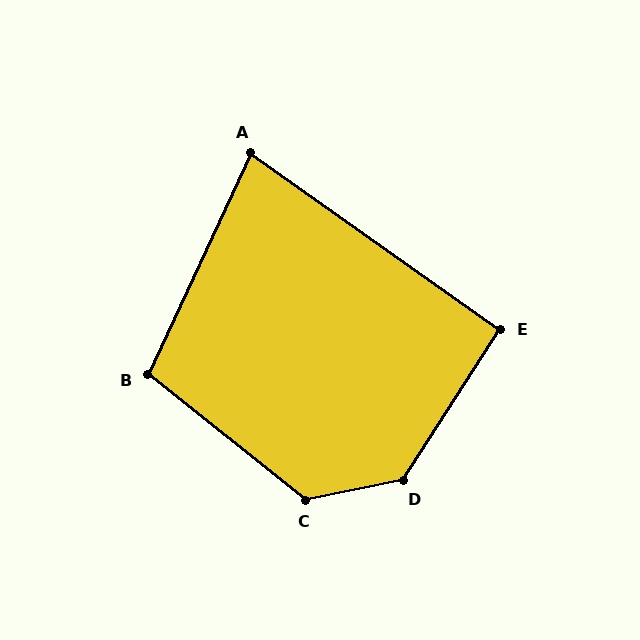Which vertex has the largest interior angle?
D, at approximately 134 degrees.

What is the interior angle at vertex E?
Approximately 92 degrees (approximately right).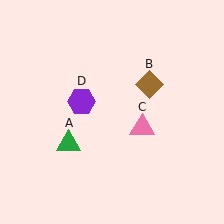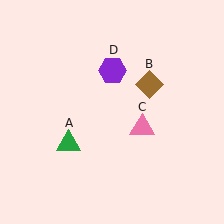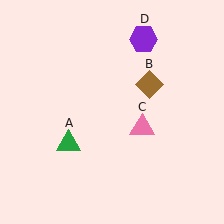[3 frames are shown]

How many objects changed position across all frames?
1 object changed position: purple hexagon (object D).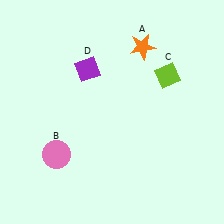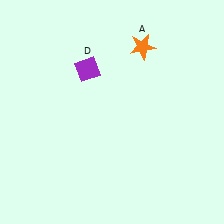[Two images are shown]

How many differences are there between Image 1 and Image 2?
There are 2 differences between the two images.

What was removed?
The lime diamond (C), the pink circle (B) were removed in Image 2.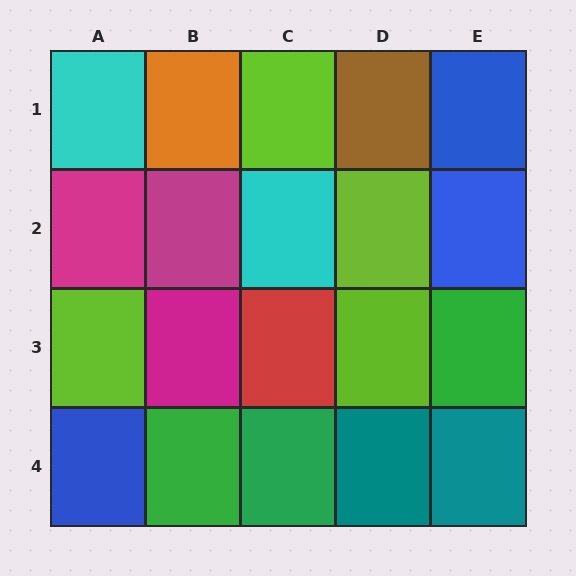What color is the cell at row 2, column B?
Magenta.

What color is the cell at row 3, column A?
Lime.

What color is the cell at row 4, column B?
Green.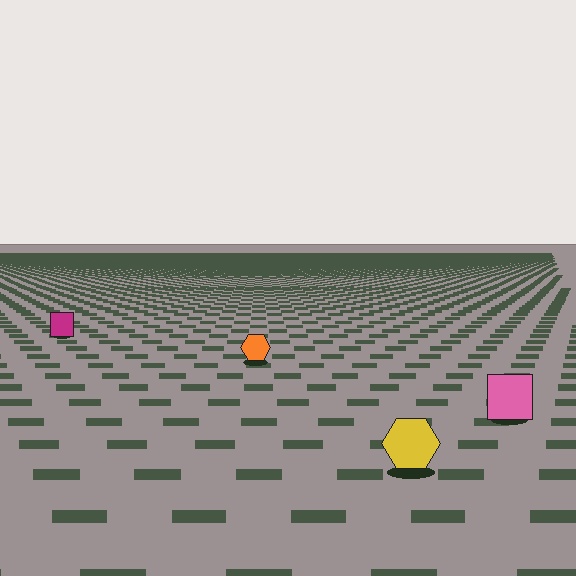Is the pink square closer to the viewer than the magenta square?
Yes. The pink square is closer — you can tell from the texture gradient: the ground texture is coarser near it.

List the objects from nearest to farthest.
From nearest to farthest: the yellow hexagon, the pink square, the orange hexagon, the magenta square.